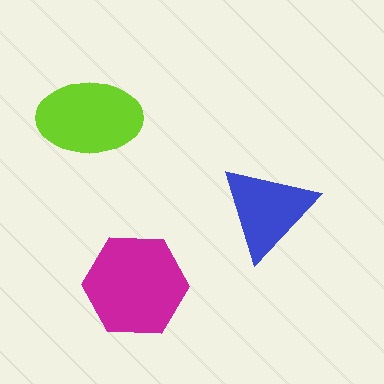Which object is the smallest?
The blue triangle.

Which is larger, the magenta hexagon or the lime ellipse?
The magenta hexagon.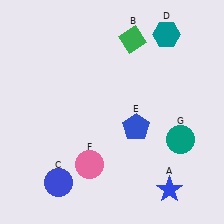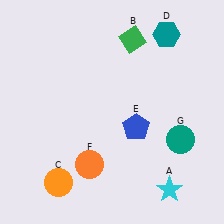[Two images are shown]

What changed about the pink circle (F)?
In Image 1, F is pink. In Image 2, it changed to orange.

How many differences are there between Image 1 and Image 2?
There are 3 differences between the two images.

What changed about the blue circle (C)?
In Image 1, C is blue. In Image 2, it changed to orange.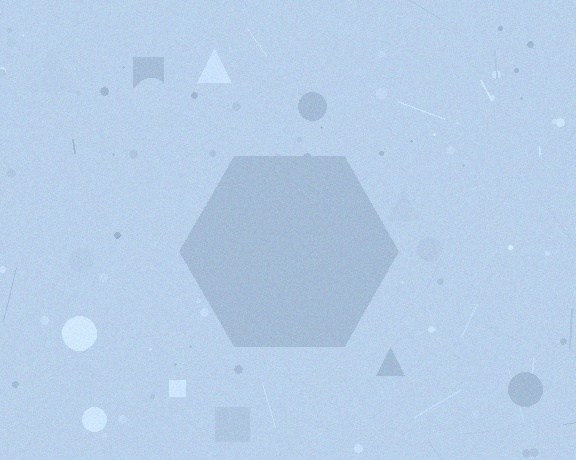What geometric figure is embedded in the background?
A hexagon is embedded in the background.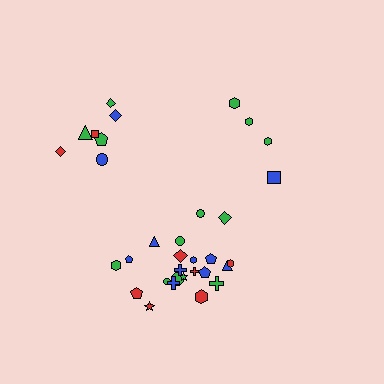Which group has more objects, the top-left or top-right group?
The top-left group.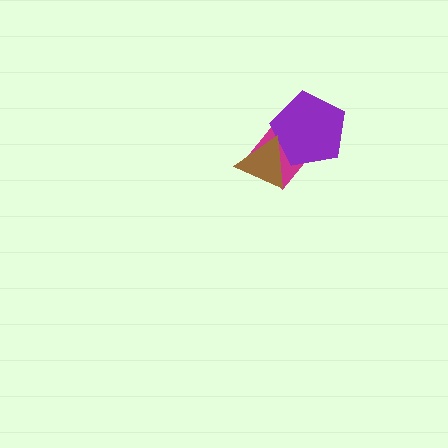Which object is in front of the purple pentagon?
The brown triangle is in front of the purple pentagon.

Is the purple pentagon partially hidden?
Yes, it is partially covered by another shape.